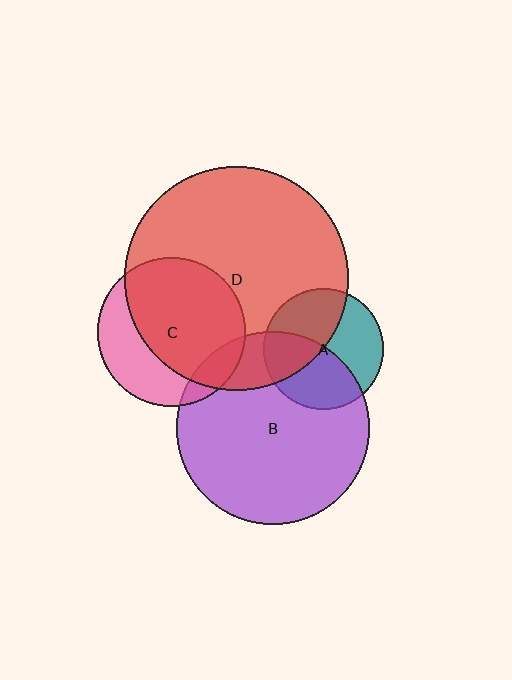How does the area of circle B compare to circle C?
Approximately 1.7 times.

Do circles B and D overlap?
Yes.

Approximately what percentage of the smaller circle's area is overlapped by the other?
Approximately 20%.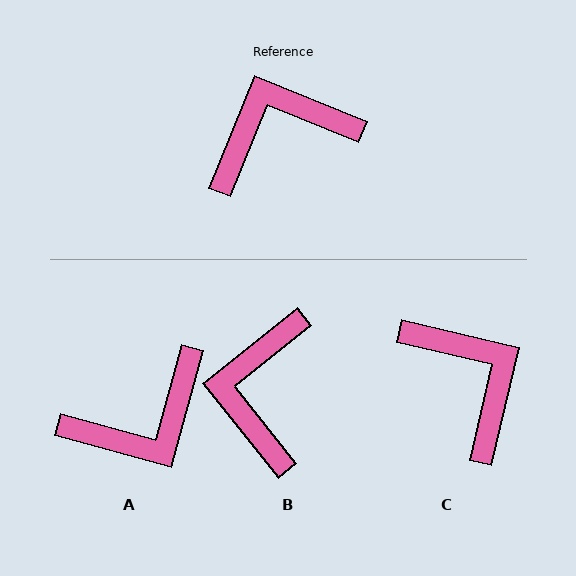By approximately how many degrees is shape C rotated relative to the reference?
Approximately 81 degrees clockwise.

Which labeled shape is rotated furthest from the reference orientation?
A, about 173 degrees away.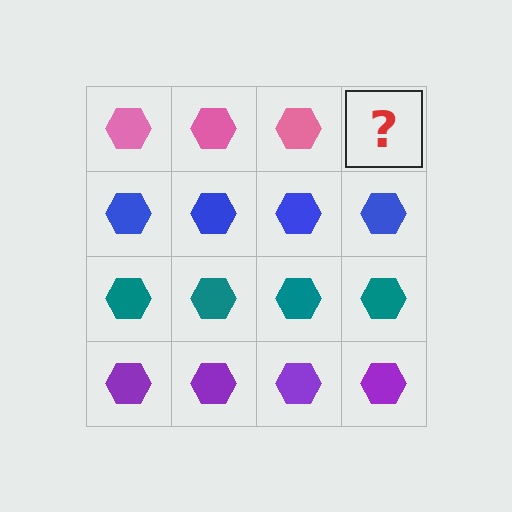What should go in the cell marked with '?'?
The missing cell should contain a pink hexagon.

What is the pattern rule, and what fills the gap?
The rule is that each row has a consistent color. The gap should be filled with a pink hexagon.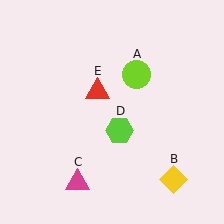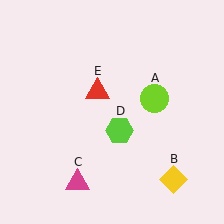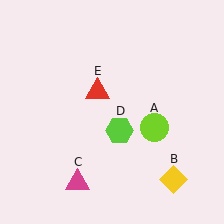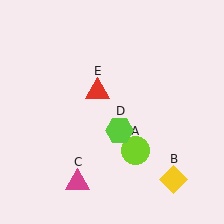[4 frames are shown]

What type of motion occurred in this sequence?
The lime circle (object A) rotated clockwise around the center of the scene.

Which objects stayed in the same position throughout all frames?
Yellow diamond (object B) and magenta triangle (object C) and lime hexagon (object D) and red triangle (object E) remained stationary.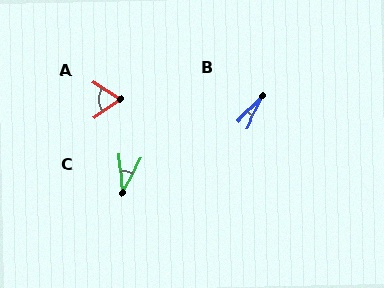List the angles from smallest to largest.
B (18°), C (34°), A (67°).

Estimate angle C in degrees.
Approximately 34 degrees.